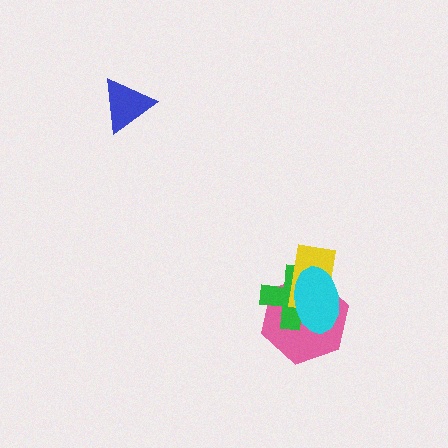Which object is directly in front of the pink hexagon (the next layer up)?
The green cross is directly in front of the pink hexagon.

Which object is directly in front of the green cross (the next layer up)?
The yellow rectangle is directly in front of the green cross.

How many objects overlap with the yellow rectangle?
3 objects overlap with the yellow rectangle.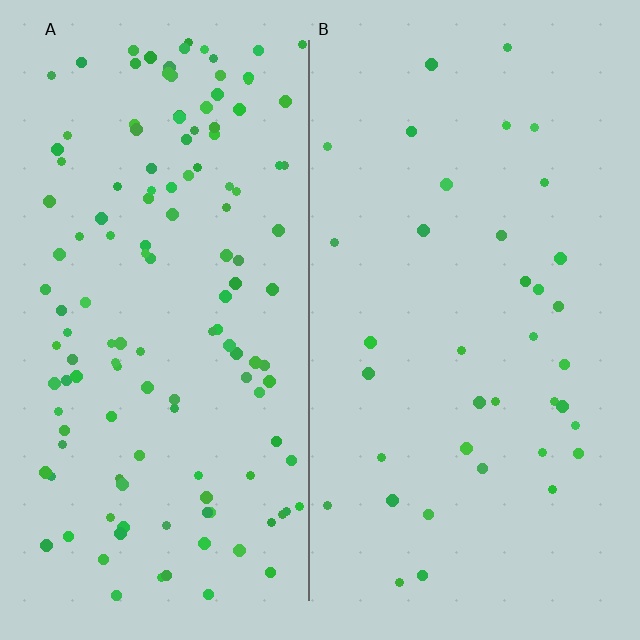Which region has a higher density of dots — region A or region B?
A (the left).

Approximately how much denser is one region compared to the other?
Approximately 3.6× — region A over region B.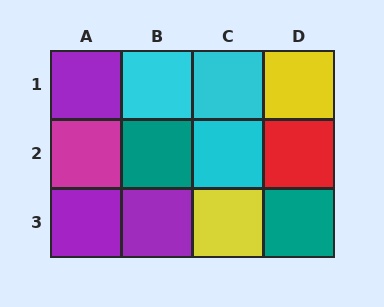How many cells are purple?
3 cells are purple.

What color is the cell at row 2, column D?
Red.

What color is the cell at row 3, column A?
Purple.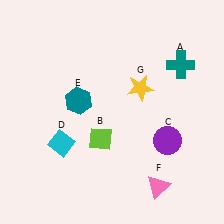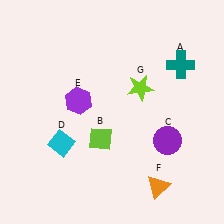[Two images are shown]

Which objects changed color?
E changed from teal to purple. F changed from pink to orange. G changed from yellow to lime.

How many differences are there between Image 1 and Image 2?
There are 3 differences between the two images.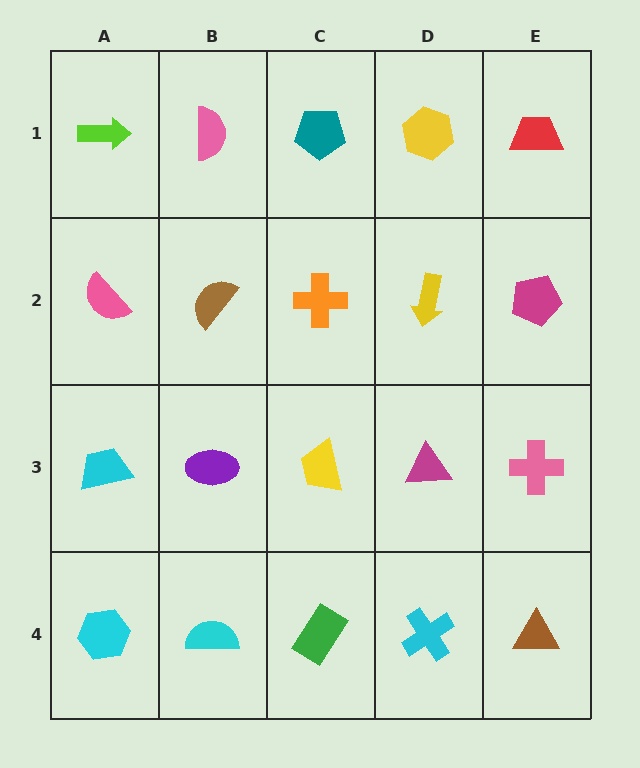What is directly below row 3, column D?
A cyan cross.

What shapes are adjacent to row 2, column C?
A teal pentagon (row 1, column C), a yellow trapezoid (row 3, column C), a brown semicircle (row 2, column B), a yellow arrow (row 2, column D).